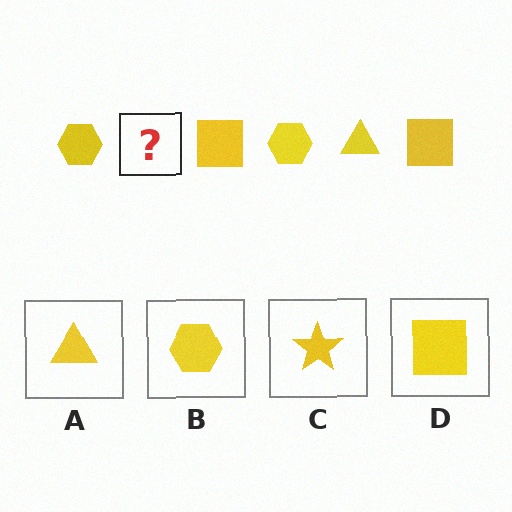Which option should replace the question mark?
Option A.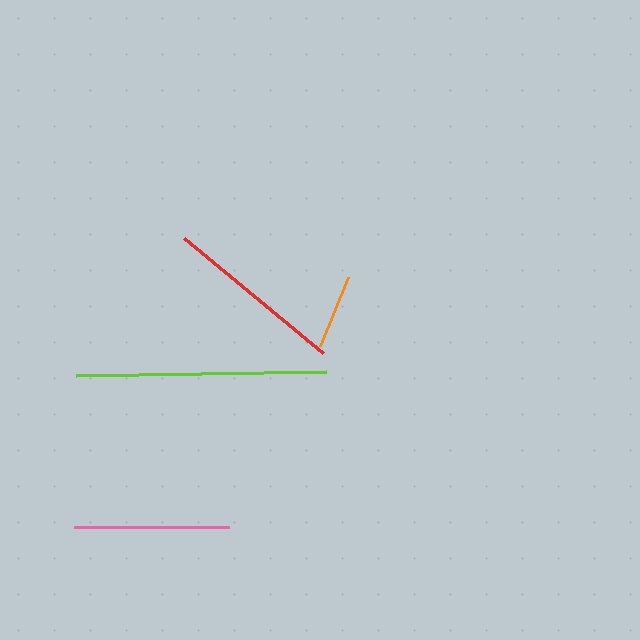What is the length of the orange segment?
The orange segment is approximately 75 pixels long.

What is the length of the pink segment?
The pink segment is approximately 155 pixels long.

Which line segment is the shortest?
The orange line is the shortest at approximately 75 pixels.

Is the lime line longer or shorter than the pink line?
The lime line is longer than the pink line.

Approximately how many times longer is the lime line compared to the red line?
The lime line is approximately 1.4 times the length of the red line.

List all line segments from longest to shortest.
From longest to shortest: lime, red, pink, orange.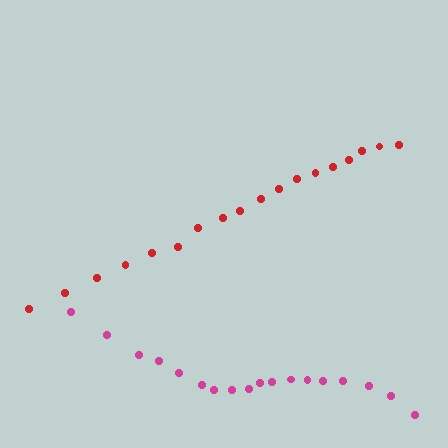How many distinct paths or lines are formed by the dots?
There are 2 distinct paths.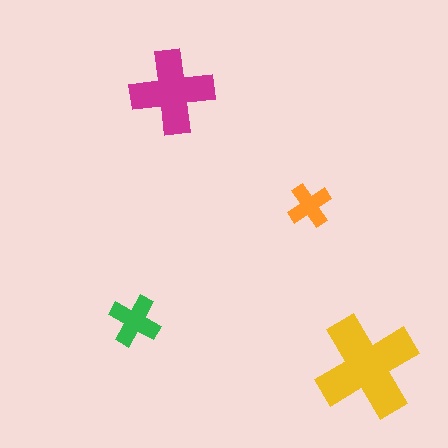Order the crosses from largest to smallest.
the yellow one, the magenta one, the green one, the orange one.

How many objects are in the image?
There are 4 objects in the image.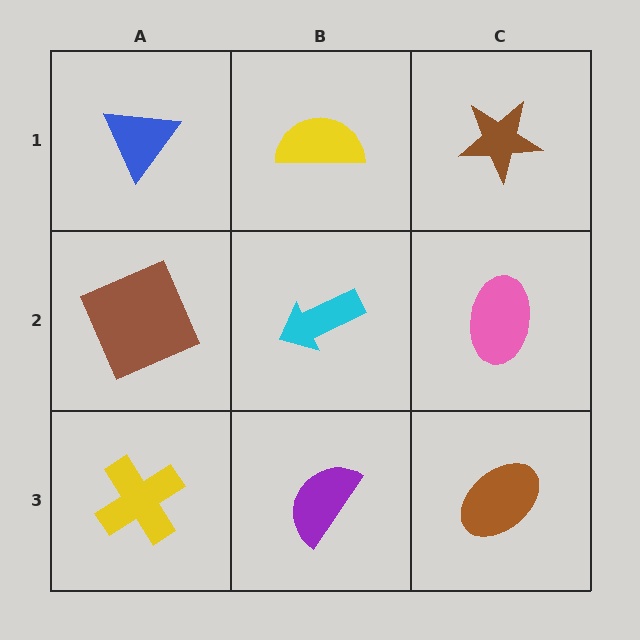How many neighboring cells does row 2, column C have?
3.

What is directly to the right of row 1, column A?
A yellow semicircle.